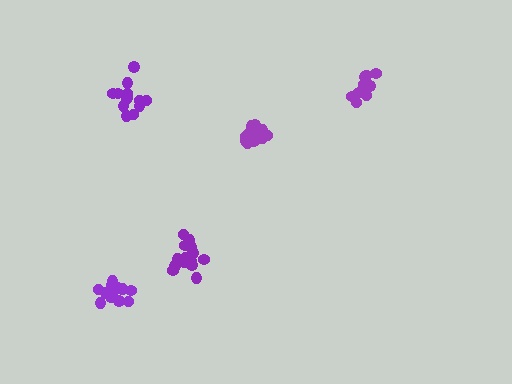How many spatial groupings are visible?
There are 5 spatial groupings.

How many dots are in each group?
Group 1: 16 dots, Group 2: 13 dots, Group 3: 11 dots, Group 4: 16 dots, Group 5: 14 dots (70 total).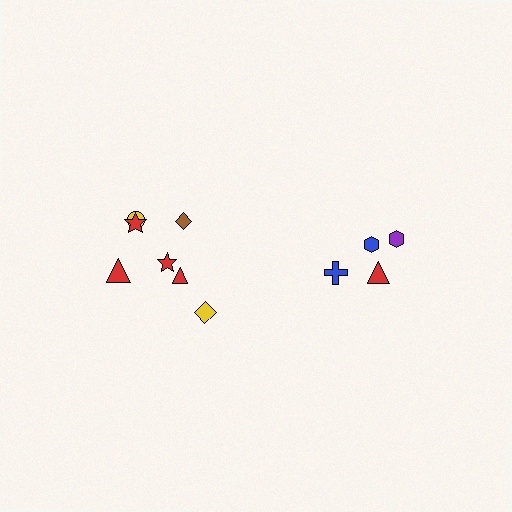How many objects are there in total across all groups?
There are 11 objects.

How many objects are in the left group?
There are 7 objects.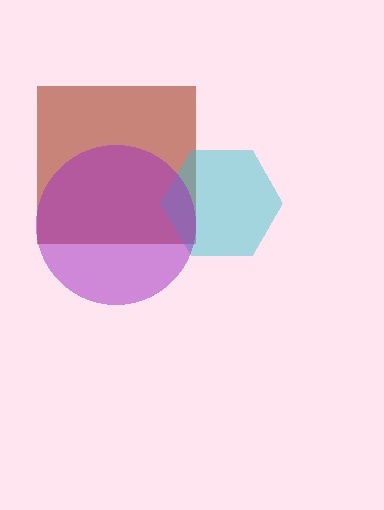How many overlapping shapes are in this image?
There are 3 overlapping shapes in the image.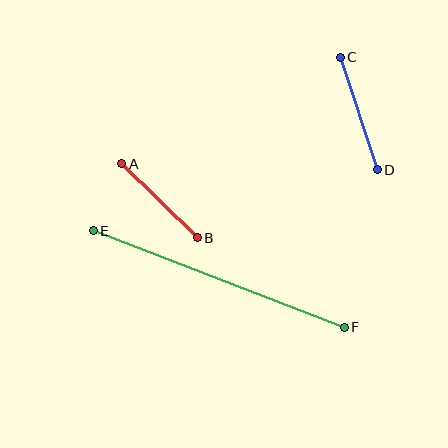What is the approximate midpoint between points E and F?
The midpoint is at approximately (219, 279) pixels.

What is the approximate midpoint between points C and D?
The midpoint is at approximately (359, 113) pixels.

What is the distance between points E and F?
The distance is approximately 269 pixels.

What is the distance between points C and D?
The distance is approximately 118 pixels.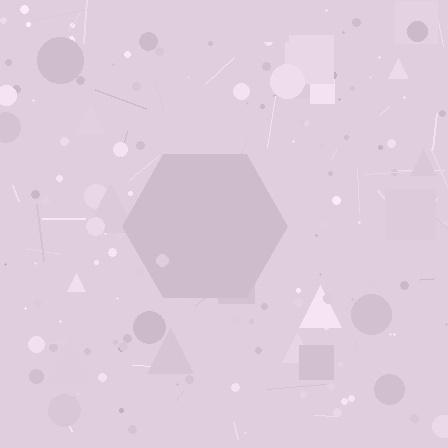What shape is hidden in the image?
A hexagon is hidden in the image.